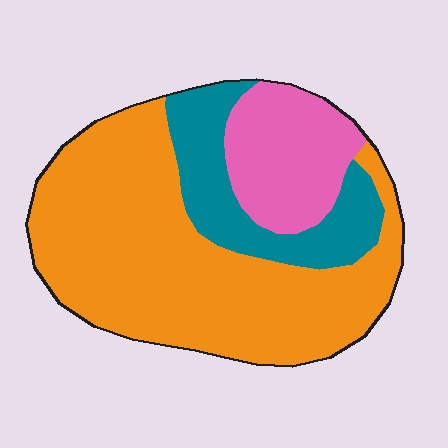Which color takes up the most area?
Orange, at roughly 60%.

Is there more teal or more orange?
Orange.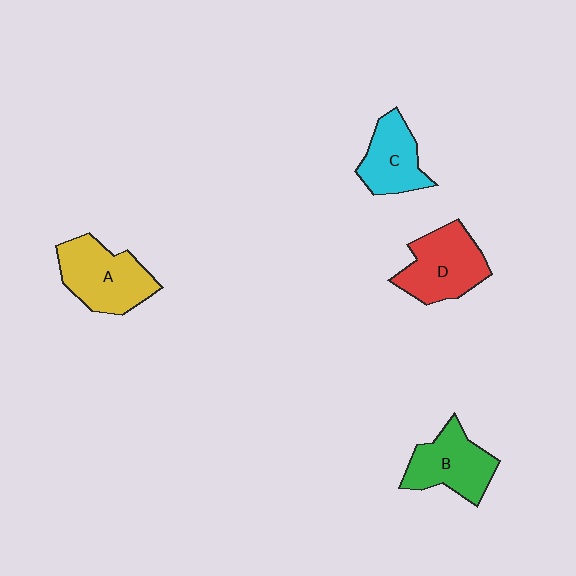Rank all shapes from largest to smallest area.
From largest to smallest: A (yellow), D (red), B (green), C (cyan).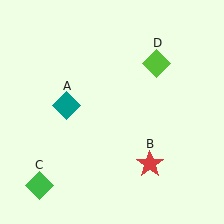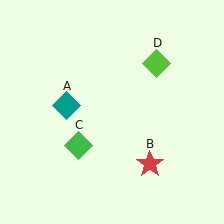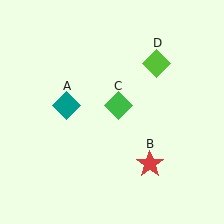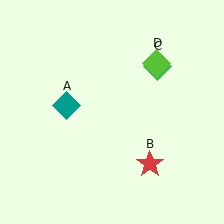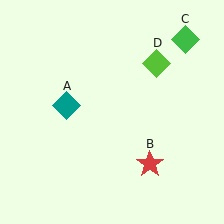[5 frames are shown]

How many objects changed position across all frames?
1 object changed position: green diamond (object C).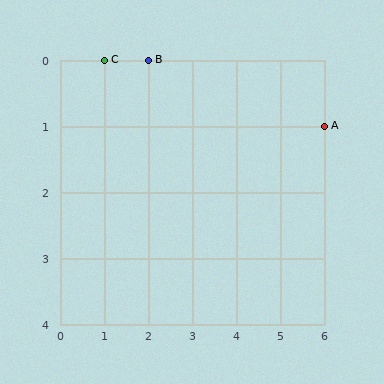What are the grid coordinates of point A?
Point A is at grid coordinates (6, 1).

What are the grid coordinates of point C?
Point C is at grid coordinates (1, 0).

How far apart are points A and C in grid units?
Points A and C are 5 columns and 1 row apart (about 5.1 grid units diagonally).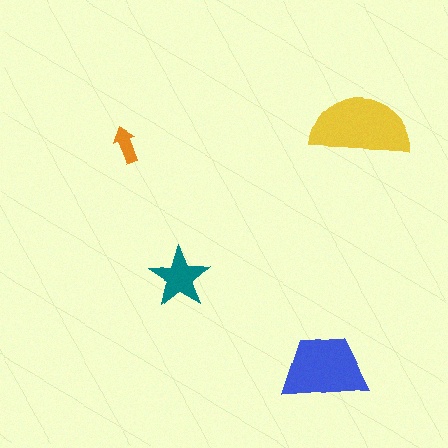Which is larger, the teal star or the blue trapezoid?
The blue trapezoid.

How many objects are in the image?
There are 4 objects in the image.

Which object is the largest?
The yellow semicircle.